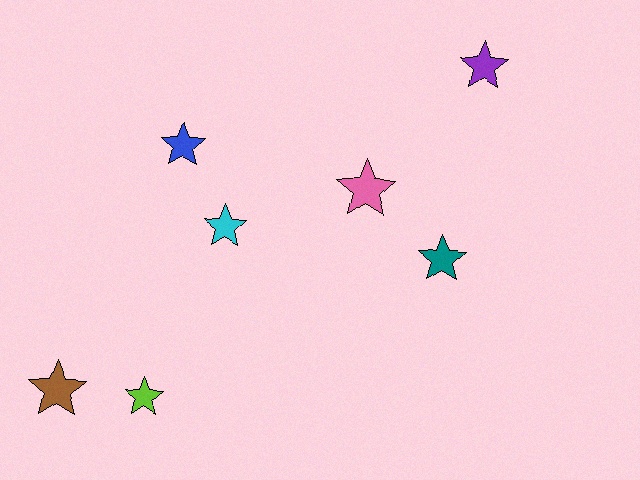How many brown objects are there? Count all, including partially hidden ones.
There is 1 brown object.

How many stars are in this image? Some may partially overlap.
There are 7 stars.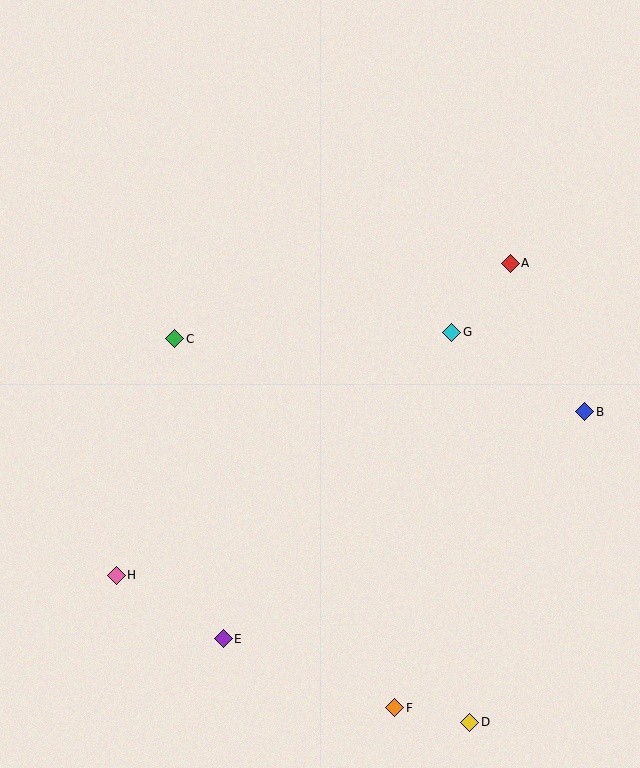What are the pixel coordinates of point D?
Point D is at (470, 722).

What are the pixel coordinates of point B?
Point B is at (585, 412).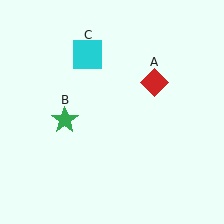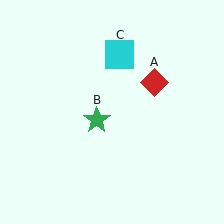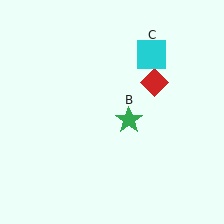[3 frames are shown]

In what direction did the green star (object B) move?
The green star (object B) moved right.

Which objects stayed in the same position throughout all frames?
Red diamond (object A) remained stationary.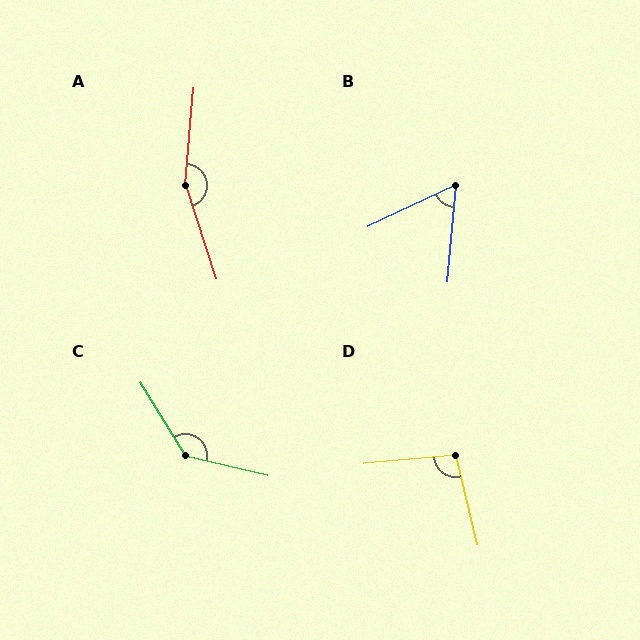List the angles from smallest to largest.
B (59°), D (99°), C (135°), A (157°).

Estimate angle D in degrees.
Approximately 99 degrees.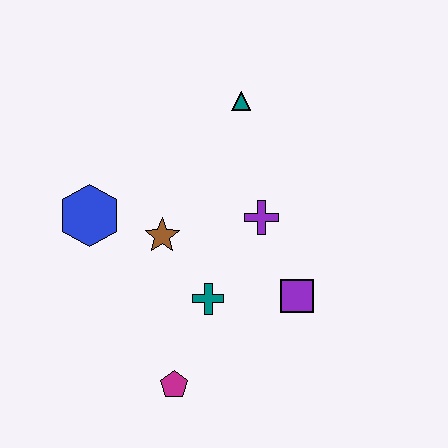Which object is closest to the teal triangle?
The purple cross is closest to the teal triangle.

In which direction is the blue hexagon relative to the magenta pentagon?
The blue hexagon is above the magenta pentagon.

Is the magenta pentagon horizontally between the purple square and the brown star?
Yes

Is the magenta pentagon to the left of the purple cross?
Yes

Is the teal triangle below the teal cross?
No